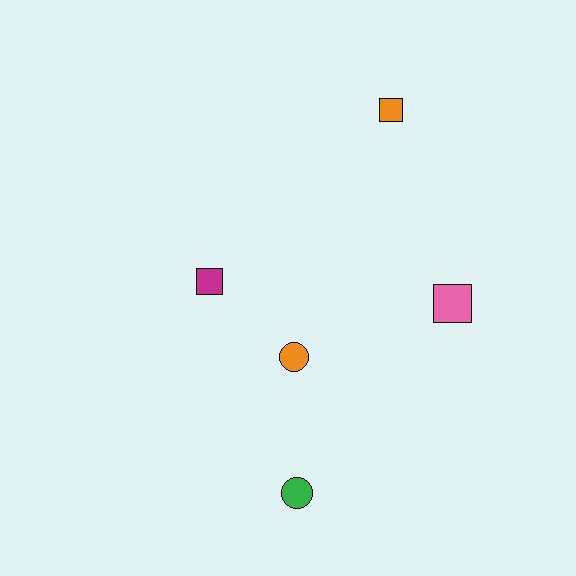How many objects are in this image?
There are 5 objects.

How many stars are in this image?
There are no stars.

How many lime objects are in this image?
There are no lime objects.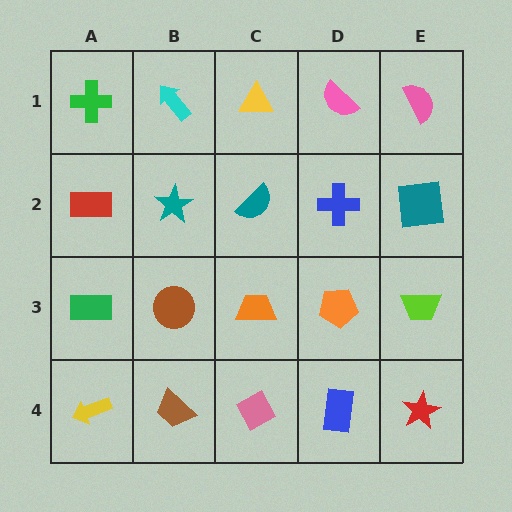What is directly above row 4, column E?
A lime trapezoid.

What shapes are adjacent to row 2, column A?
A green cross (row 1, column A), a green rectangle (row 3, column A), a teal star (row 2, column B).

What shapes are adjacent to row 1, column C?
A teal semicircle (row 2, column C), a cyan arrow (row 1, column B), a pink semicircle (row 1, column D).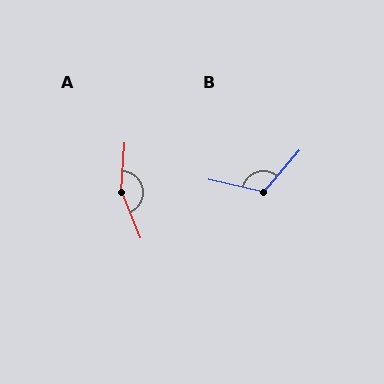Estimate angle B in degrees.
Approximately 118 degrees.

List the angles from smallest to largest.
B (118°), A (154°).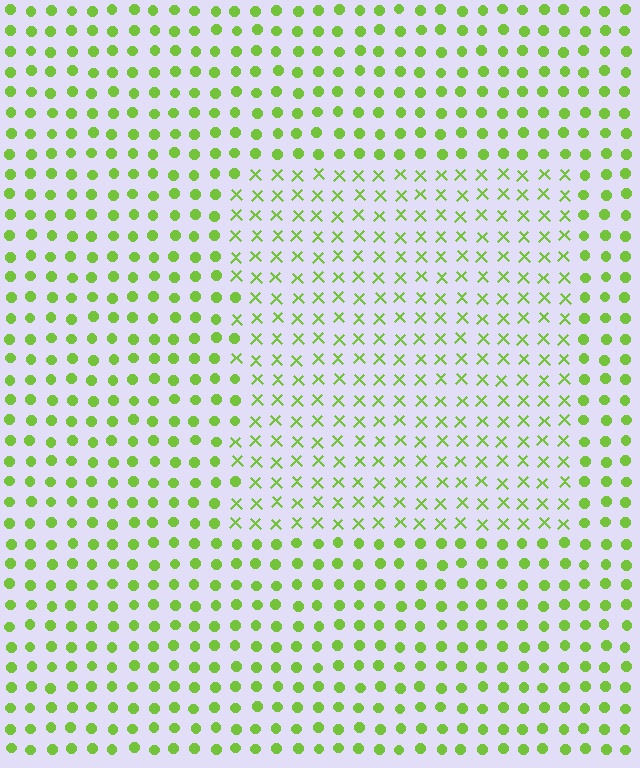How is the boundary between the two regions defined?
The boundary is defined by a change in element shape: X marks inside vs. circles outside. All elements share the same color and spacing.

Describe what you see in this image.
The image is filled with small lime elements arranged in a uniform grid. A rectangle-shaped region contains X marks, while the surrounding area contains circles. The boundary is defined purely by the change in element shape.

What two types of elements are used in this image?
The image uses X marks inside the rectangle region and circles outside it.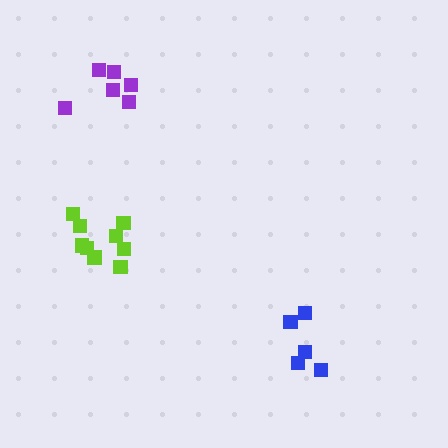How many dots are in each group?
Group 1: 6 dots, Group 2: 5 dots, Group 3: 9 dots (20 total).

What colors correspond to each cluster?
The clusters are colored: purple, blue, lime.